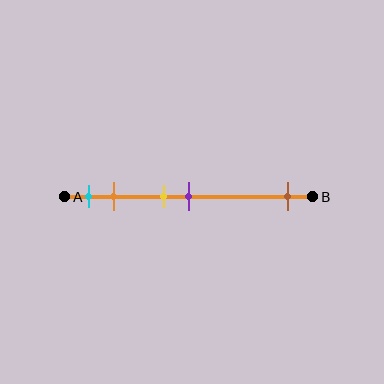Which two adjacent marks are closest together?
The yellow and purple marks are the closest adjacent pair.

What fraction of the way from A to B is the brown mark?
The brown mark is approximately 90% (0.9) of the way from A to B.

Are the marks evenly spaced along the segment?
No, the marks are not evenly spaced.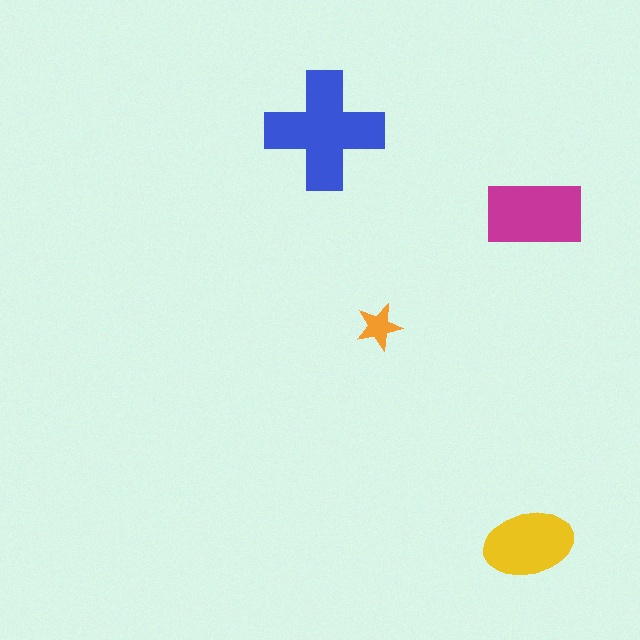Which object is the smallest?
The orange star.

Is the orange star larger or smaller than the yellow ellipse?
Smaller.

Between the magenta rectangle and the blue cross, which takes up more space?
The blue cross.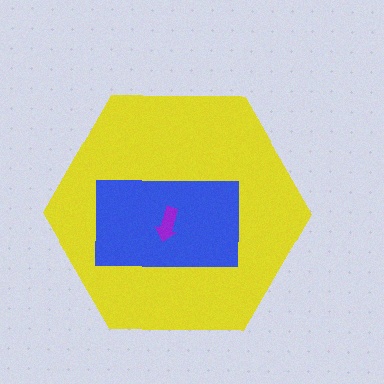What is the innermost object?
The purple arrow.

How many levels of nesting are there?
3.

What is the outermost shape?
The yellow hexagon.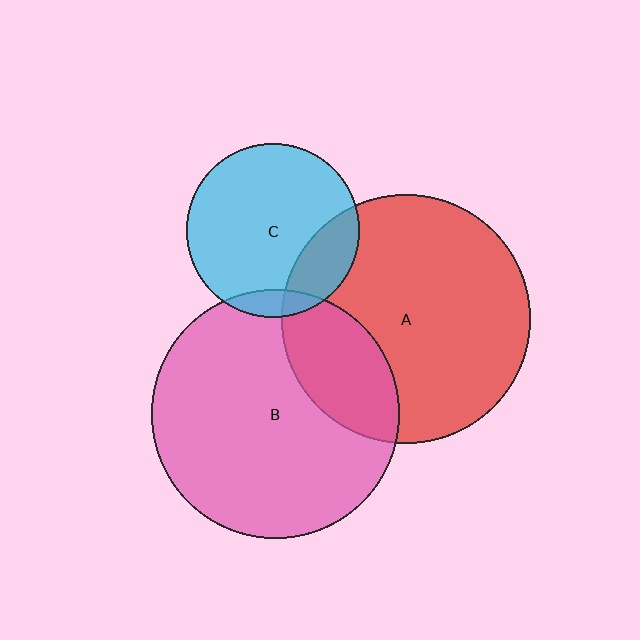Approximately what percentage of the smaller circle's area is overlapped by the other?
Approximately 10%.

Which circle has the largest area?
Circle A (red).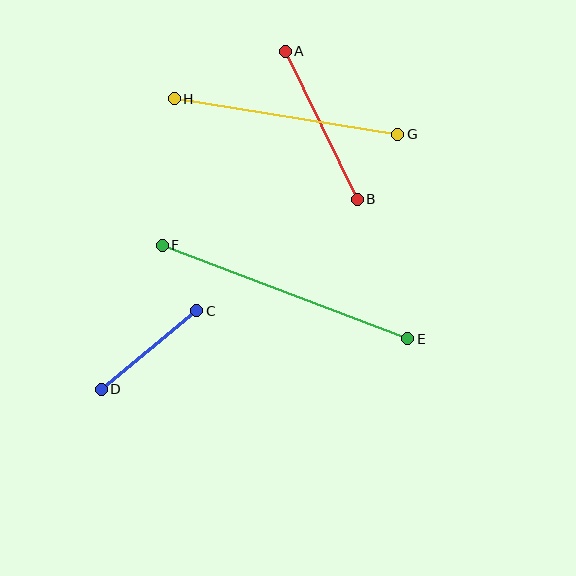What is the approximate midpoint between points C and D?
The midpoint is at approximately (149, 350) pixels.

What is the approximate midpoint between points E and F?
The midpoint is at approximately (285, 292) pixels.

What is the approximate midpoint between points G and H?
The midpoint is at approximately (286, 117) pixels.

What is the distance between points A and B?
The distance is approximately 165 pixels.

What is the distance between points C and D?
The distance is approximately 124 pixels.